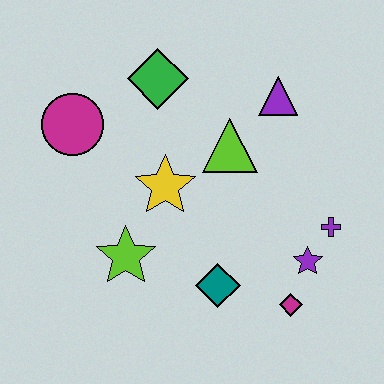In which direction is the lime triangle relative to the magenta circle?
The lime triangle is to the right of the magenta circle.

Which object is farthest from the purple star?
The magenta circle is farthest from the purple star.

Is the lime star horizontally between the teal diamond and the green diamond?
No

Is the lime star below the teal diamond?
No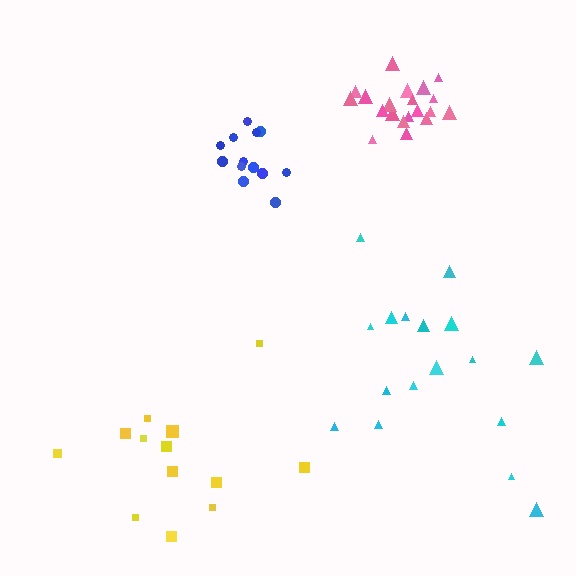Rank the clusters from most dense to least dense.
pink, blue, yellow, cyan.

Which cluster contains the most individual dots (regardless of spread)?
Pink (20).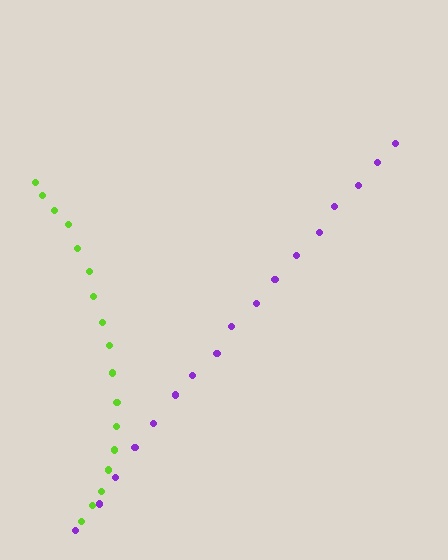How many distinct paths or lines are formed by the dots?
There are 2 distinct paths.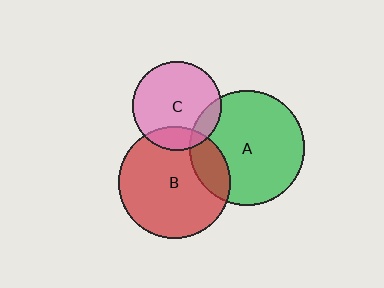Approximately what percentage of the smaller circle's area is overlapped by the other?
Approximately 20%.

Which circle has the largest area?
Circle A (green).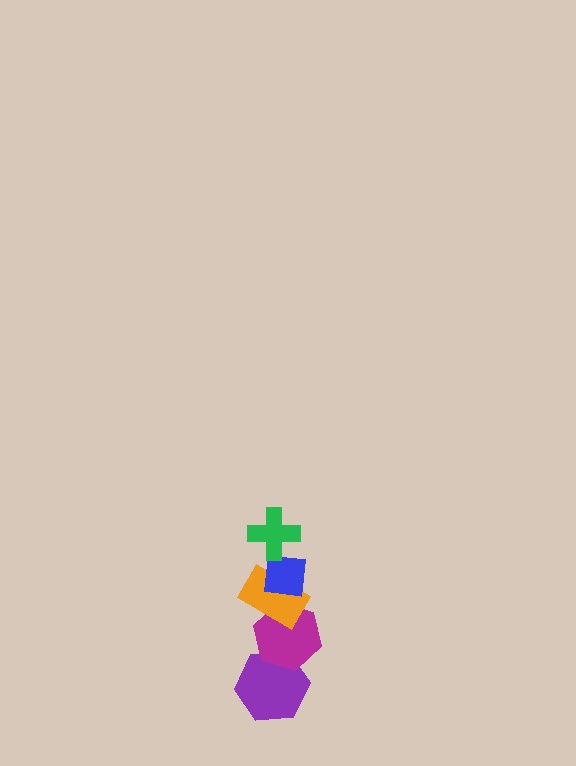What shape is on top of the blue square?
The green cross is on top of the blue square.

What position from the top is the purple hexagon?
The purple hexagon is 5th from the top.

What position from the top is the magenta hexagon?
The magenta hexagon is 4th from the top.